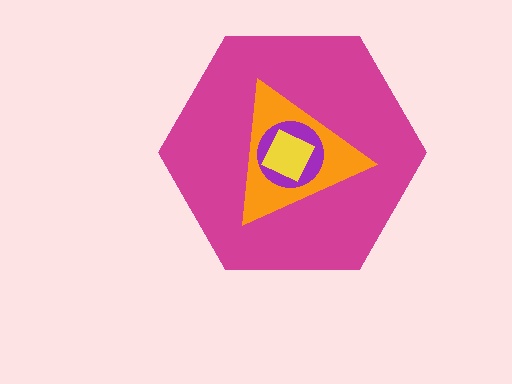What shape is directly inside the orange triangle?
The purple circle.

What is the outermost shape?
The magenta hexagon.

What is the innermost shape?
The yellow square.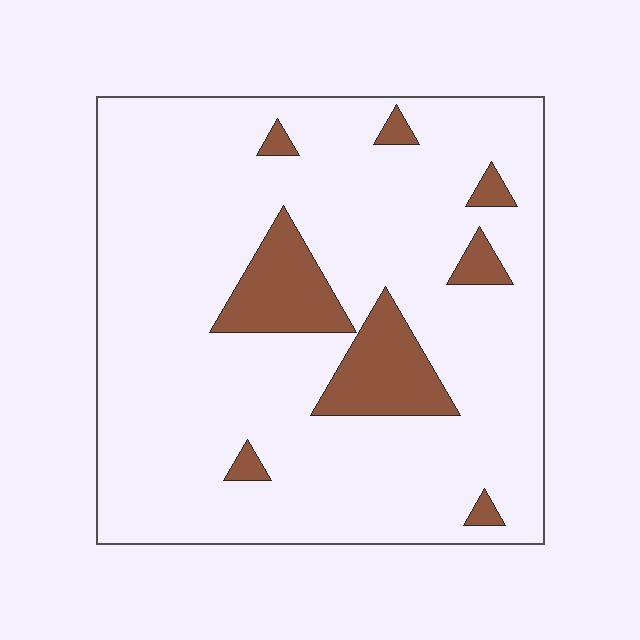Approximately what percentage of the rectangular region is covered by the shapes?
Approximately 15%.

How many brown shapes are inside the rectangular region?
8.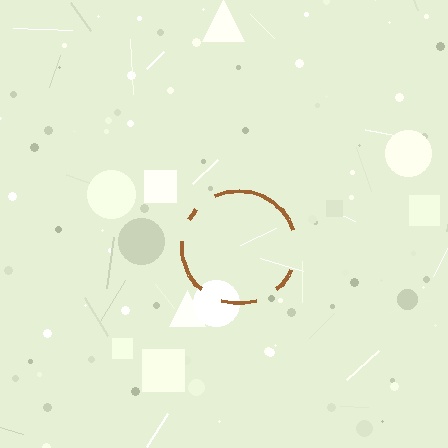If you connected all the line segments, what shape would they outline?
They would outline a circle.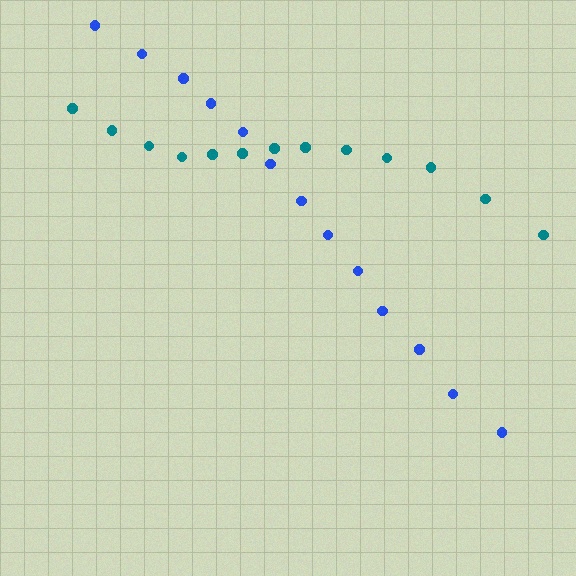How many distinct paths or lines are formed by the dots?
There are 2 distinct paths.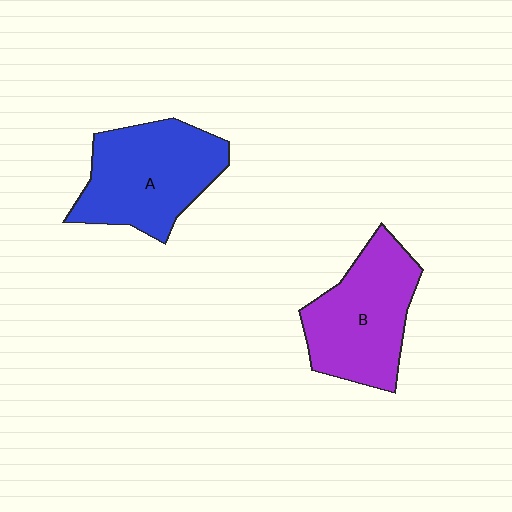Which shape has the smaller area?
Shape B (purple).